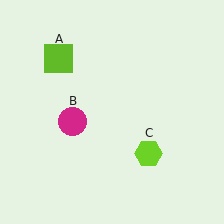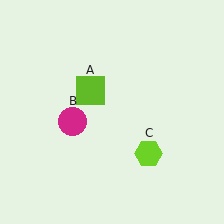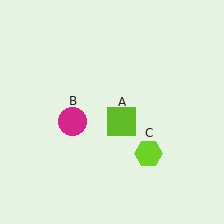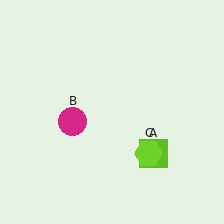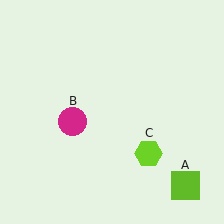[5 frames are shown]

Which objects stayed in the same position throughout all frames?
Magenta circle (object B) and lime hexagon (object C) remained stationary.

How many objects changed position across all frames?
1 object changed position: lime square (object A).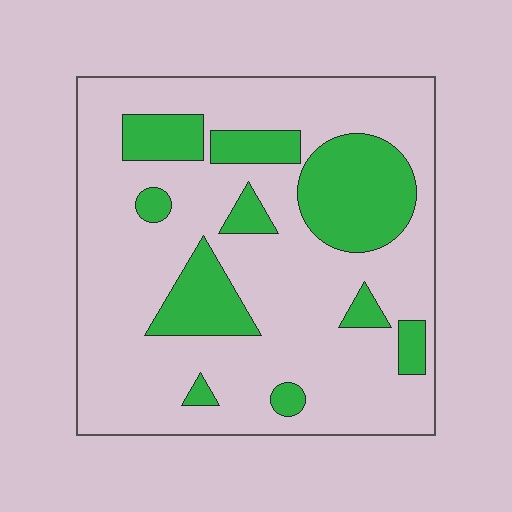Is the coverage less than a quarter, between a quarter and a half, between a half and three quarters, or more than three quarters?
Less than a quarter.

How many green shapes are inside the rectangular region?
10.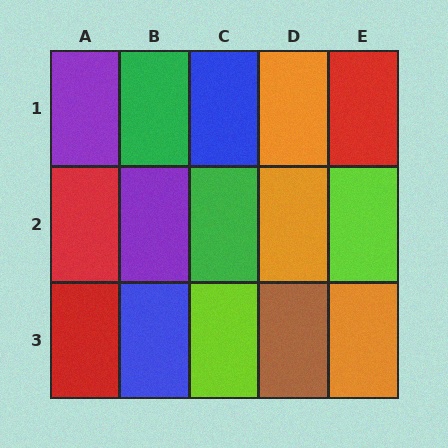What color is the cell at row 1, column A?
Purple.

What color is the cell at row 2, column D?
Orange.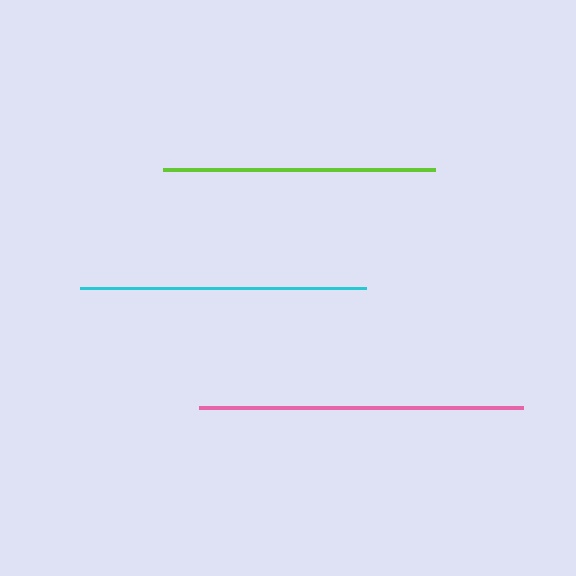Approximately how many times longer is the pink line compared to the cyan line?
The pink line is approximately 1.1 times the length of the cyan line.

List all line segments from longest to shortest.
From longest to shortest: pink, cyan, lime.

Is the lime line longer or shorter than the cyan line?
The cyan line is longer than the lime line.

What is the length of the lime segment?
The lime segment is approximately 272 pixels long.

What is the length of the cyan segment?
The cyan segment is approximately 286 pixels long.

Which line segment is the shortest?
The lime line is the shortest at approximately 272 pixels.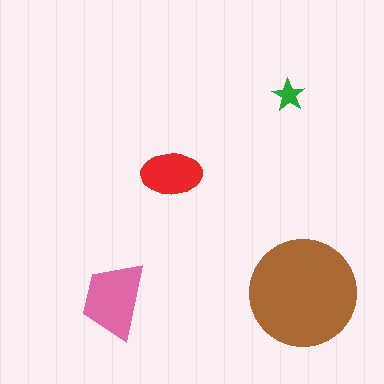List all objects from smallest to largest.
The green star, the red ellipse, the pink trapezoid, the brown circle.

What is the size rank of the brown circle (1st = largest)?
1st.